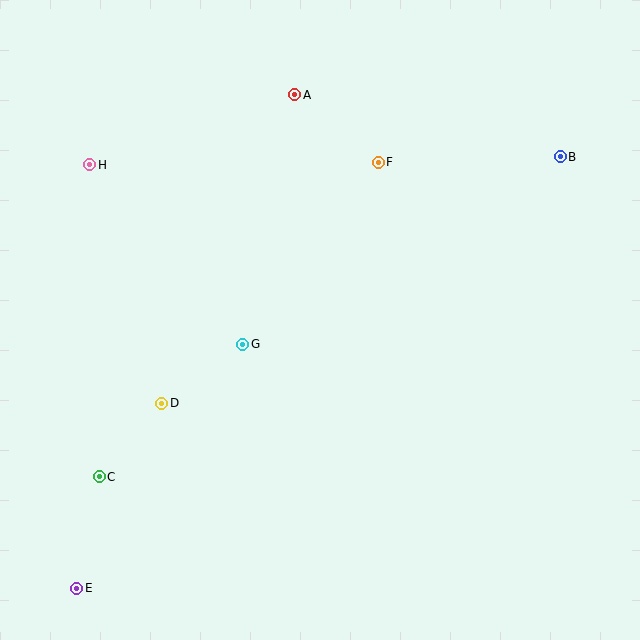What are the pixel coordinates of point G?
Point G is at (243, 344).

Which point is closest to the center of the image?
Point G at (243, 344) is closest to the center.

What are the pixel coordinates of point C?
Point C is at (99, 477).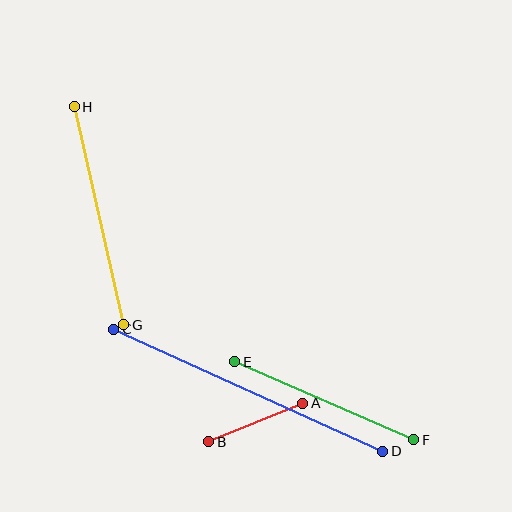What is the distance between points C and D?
The distance is approximately 295 pixels.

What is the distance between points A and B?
The distance is approximately 102 pixels.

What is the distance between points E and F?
The distance is approximately 195 pixels.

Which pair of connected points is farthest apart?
Points C and D are farthest apart.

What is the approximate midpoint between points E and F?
The midpoint is at approximately (324, 401) pixels.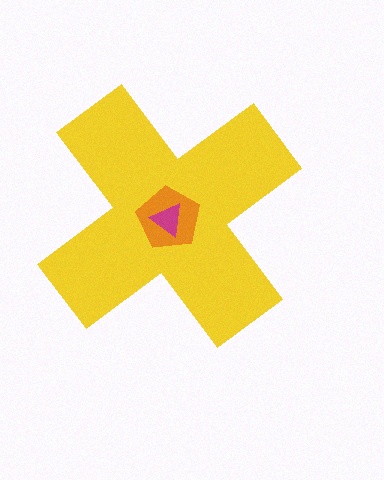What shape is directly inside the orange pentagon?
The magenta triangle.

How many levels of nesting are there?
3.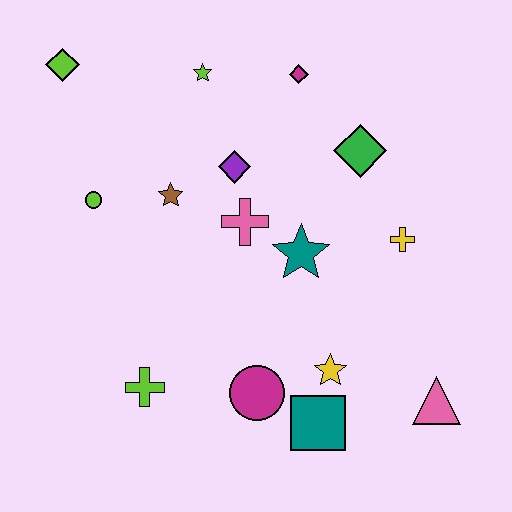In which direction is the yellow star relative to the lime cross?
The yellow star is to the right of the lime cross.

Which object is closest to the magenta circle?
The teal square is closest to the magenta circle.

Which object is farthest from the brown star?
The pink triangle is farthest from the brown star.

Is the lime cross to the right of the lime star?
No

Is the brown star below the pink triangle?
No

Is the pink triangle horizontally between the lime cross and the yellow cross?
No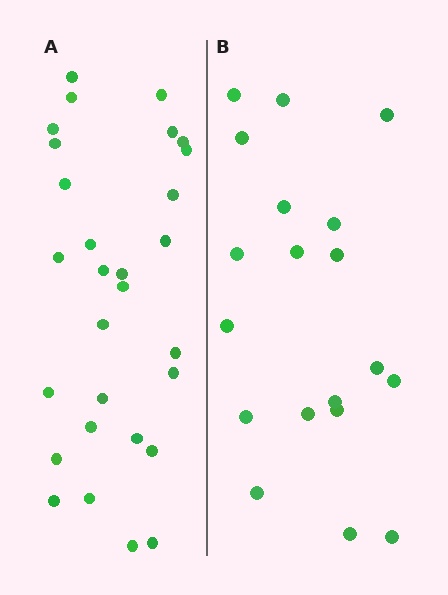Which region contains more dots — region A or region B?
Region A (the left region) has more dots.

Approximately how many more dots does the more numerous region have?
Region A has roughly 10 or so more dots than region B.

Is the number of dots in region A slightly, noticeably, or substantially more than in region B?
Region A has substantially more. The ratio is roughly 1.5 to 1.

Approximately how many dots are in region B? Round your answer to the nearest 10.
About 20 dots. (The exact count is 19, which rounds to 20.)